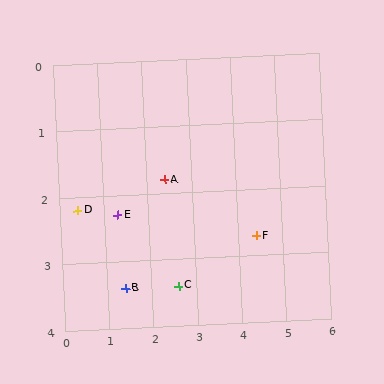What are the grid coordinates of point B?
Point B is at approximately (1.4, 3.4).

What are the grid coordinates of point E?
Point E is at approximately (1.3, 2.3).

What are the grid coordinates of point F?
Point F is at approximately (4.4, 2.7).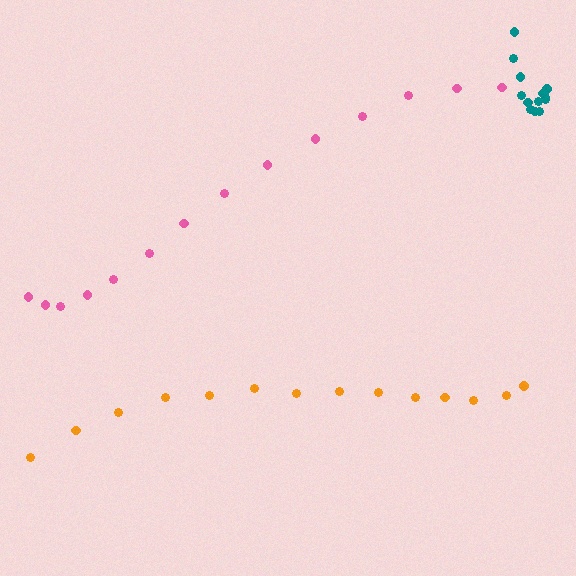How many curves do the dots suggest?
There are 3 distinct paths.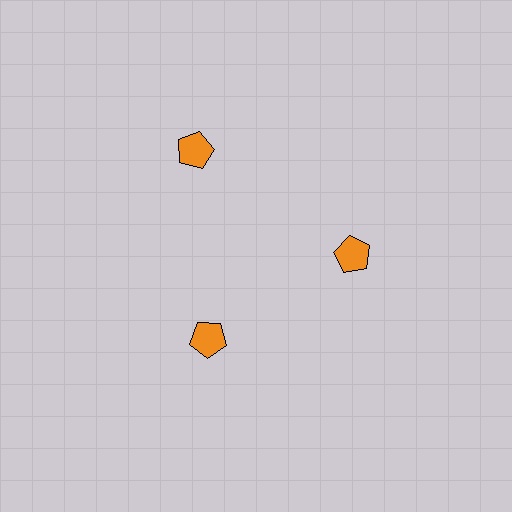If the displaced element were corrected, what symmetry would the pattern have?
It would have 3-fold rotational symmetry — the pattern would map onto itself every 120 degrees.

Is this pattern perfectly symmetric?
No. The 3 orange pentagons are arranged in a ring, but one element near the 11 o'clock position is pushed outward from the center, breaking the 3-fold rotational symmetry.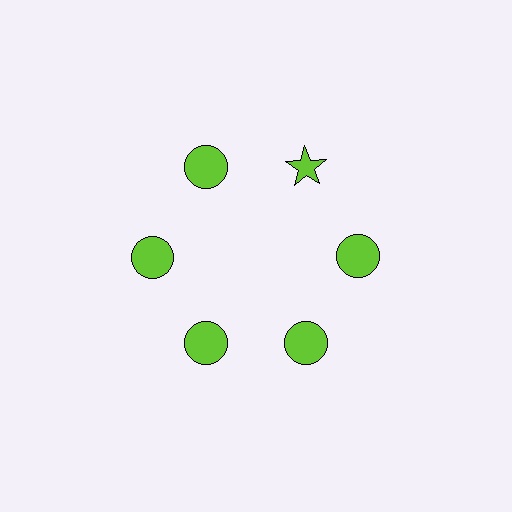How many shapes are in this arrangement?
There are 6 shapes arranged in a ring pattern.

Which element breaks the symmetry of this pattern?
The lime star at roughly the 1 o'clock position breaks the symmetry. All other shapes are lime circles.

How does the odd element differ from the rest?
It has a different shape: star instead of circle.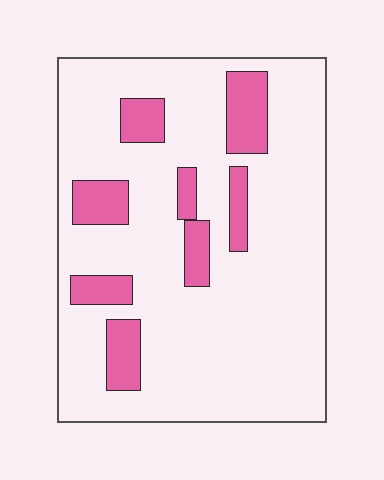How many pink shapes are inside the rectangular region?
8.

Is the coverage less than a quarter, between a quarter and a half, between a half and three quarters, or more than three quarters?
Less than a quarter.